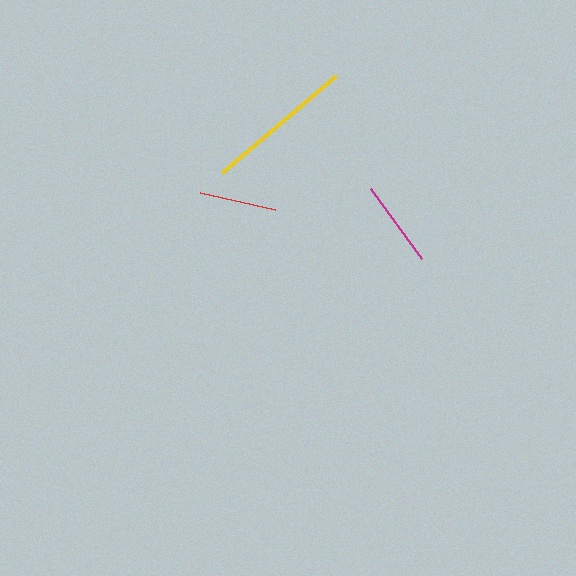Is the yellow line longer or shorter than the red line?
The yellow line is longer than the red line.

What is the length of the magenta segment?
The magenta segment is approximately 87 pixels long.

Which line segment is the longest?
The yellow line is the longest at approximately 150 pixels.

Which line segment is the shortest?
The red line is the shortest at approximately 77 pixels.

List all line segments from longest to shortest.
From longest to shortest: yellow, magenta, red.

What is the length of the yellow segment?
The yellow segment is approximately 150 pixels long.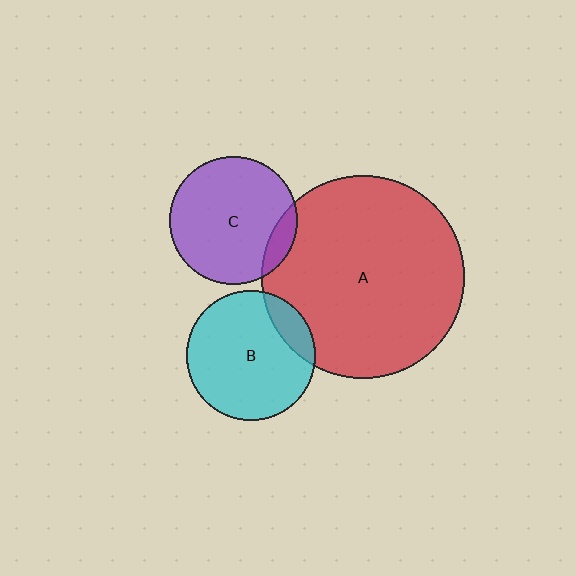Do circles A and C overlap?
Yes.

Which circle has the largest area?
Circle A (red).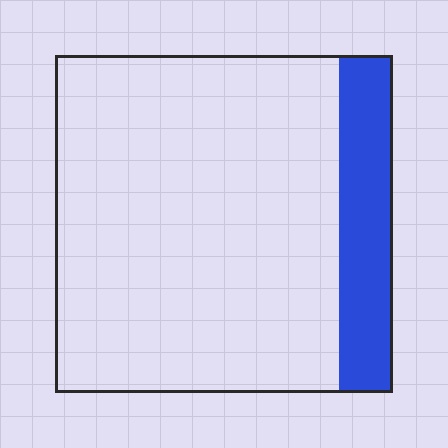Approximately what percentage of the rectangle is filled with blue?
Approximately 15%.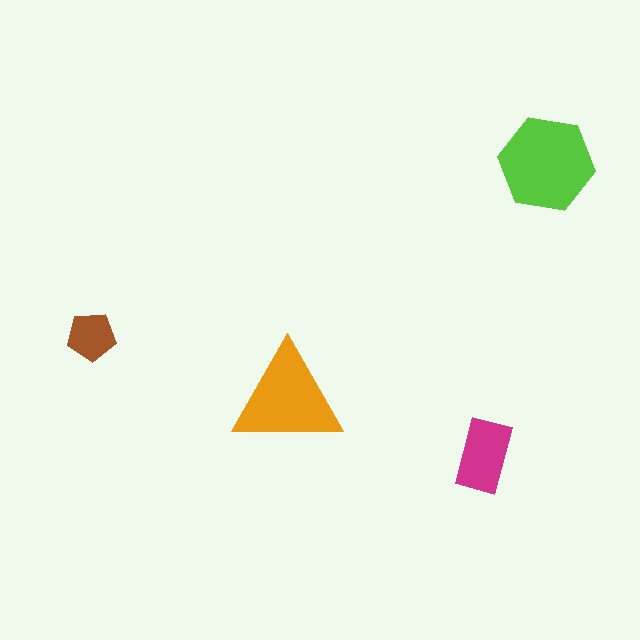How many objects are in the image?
There are 4 objects in the image.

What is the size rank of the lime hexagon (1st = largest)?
1st.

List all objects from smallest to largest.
The brown pentagon, the magenta rectangle, the orange triangle, the lime hexagon.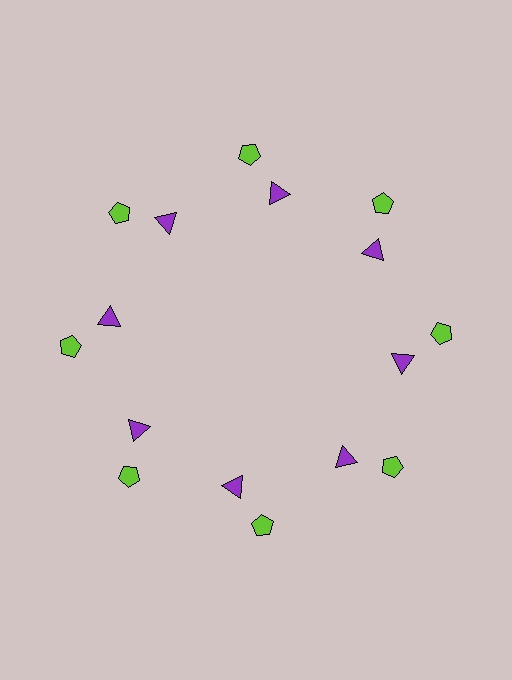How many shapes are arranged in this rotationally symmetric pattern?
There are 16 shapes, arranged in 8 groups of 2.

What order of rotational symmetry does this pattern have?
This pattern has 8-fold rotational symmetry.